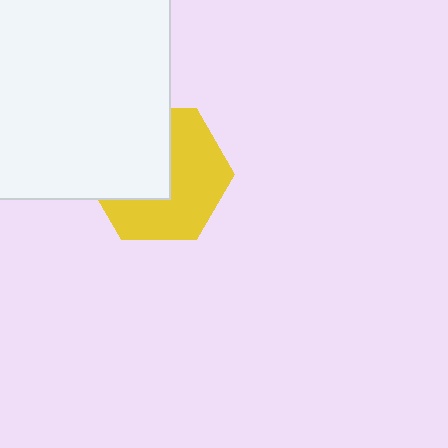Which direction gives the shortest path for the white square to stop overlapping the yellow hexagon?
Moving toward the upper-left gives the shortest separation.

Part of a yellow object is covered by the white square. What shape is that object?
It is a hexagon.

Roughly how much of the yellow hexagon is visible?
About half of it is visible (roughly 56%).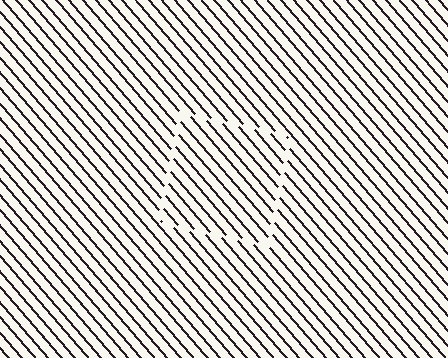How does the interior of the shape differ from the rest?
The interior of the shape contains the same grating, shifted by half a period — the contour is defined by the phase discontinuity where line-ends from the inner and outer gratings abut.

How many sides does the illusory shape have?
4 sides — the line-ends trace a square.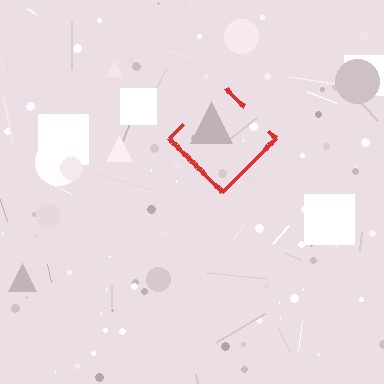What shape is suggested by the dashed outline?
The dashed outline suggests a diamond.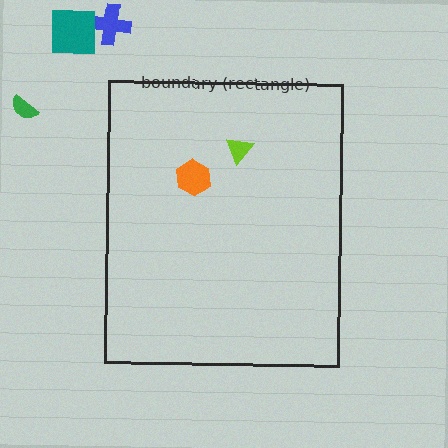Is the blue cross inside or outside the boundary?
Outside.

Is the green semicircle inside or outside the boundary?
Outside.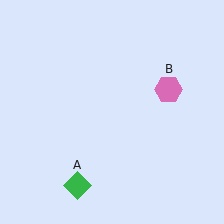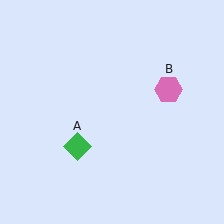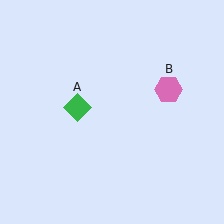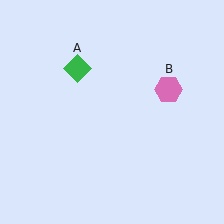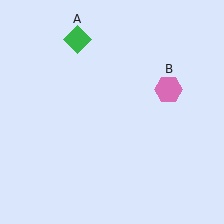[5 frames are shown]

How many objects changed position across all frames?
1 object changed position: green diamond (object A).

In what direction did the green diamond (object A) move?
The green diamond (object A) moved up.